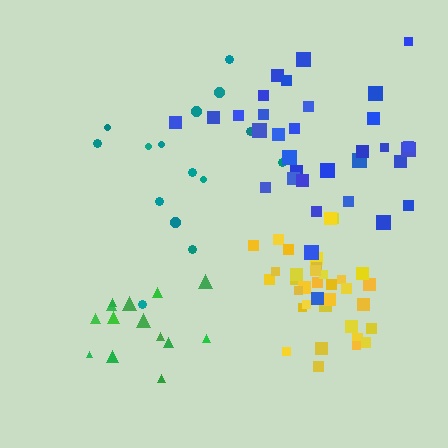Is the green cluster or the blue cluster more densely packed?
Green.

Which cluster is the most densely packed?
Yellow.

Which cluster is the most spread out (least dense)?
Teal.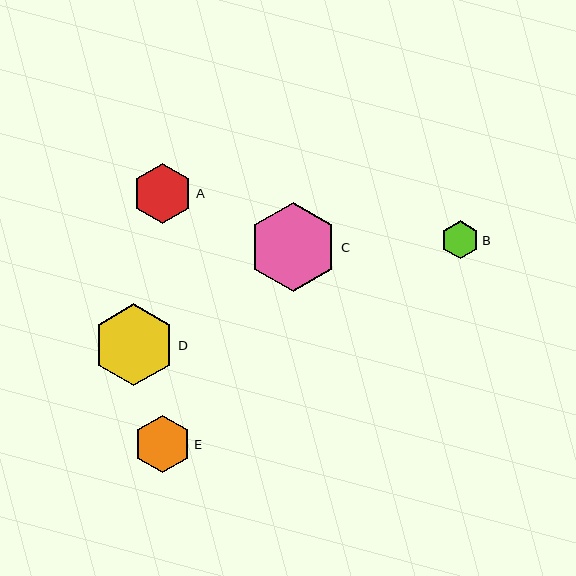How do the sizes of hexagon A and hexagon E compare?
Hexagon A and hexagon E are approximately the same size.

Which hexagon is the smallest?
Hexagon B is the smallest with a size of approximately 38 pixels.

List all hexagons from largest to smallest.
From largest to smallest: C, D, A, E, B.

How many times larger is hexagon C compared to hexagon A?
Hexagon C is approximately 1.5 times the size of hexagon A.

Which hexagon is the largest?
Hexagon C is the largest with a size of approximately 89 pixels.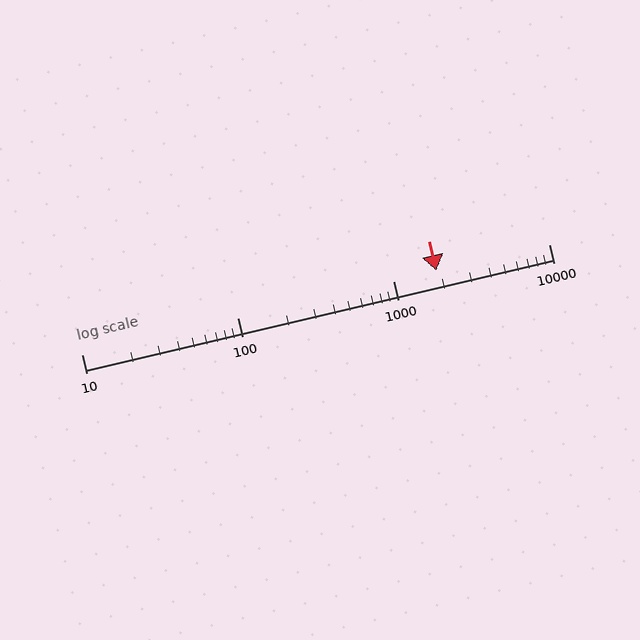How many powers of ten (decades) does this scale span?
The scale spans 3 decades, from 10 to 10000.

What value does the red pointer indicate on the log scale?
The pointer indicates approximately 1900.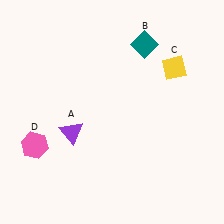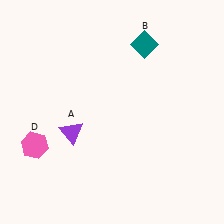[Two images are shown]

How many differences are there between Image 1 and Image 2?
There is 1 difference between the two images.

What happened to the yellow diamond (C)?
The yellow diamond (C) was removed in Image 2. It was in the top-right area of Image 1.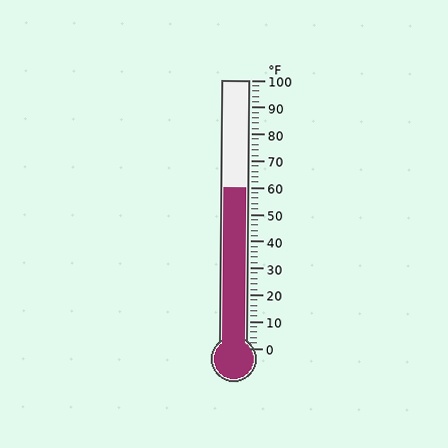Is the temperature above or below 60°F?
The temperature is at 60°F.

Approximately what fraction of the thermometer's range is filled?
The thermometer is filled to approximately 60% of its range.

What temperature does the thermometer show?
The thermometer shows approximately 60°F.